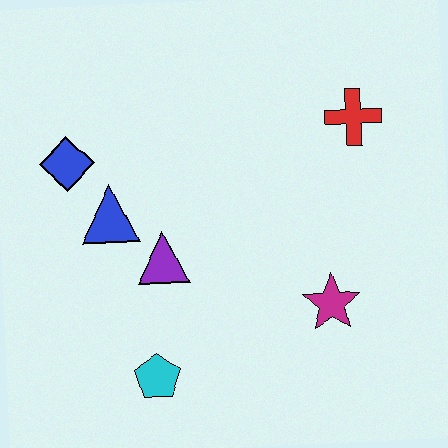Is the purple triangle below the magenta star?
No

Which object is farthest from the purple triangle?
The red cross is farthest from the purple triangle.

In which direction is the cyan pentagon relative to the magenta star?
The cyan pentagon is to the left of the magenta star.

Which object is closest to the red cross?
The magenta star is closest to the red cross.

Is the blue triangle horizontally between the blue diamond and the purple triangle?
Yes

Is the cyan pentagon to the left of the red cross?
Yes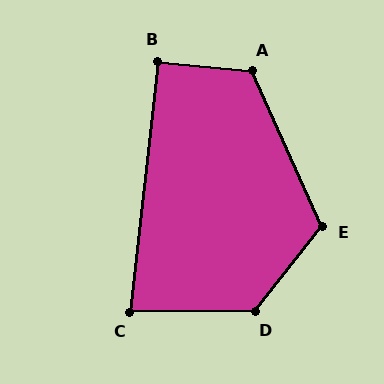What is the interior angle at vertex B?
Approximately 91 degrees (approximately right).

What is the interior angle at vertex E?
Approximately 117 degrees (obtuse).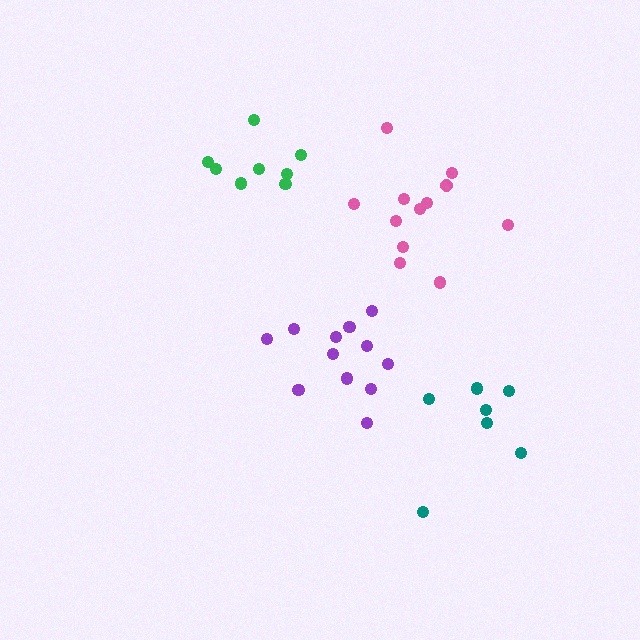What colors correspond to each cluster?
The clusters are colored: pink, purple, teal, green.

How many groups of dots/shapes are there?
There are 4 groups.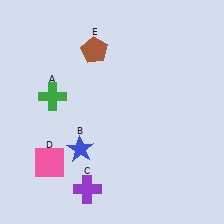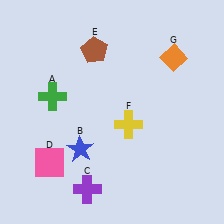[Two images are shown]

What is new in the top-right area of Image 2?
An orange diamond (G) was added in the top-right area of Image 2.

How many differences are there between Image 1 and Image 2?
There are 2 differences between the two images.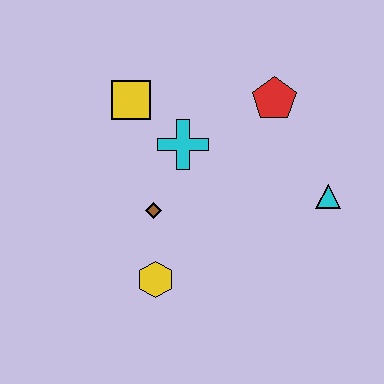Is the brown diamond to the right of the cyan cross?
No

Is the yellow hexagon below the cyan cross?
Yes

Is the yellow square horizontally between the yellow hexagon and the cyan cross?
No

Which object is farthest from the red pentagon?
The yellow hexagon is farthest from the red pentagon.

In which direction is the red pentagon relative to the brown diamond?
The red pentagon is to the right of the brown diamond.